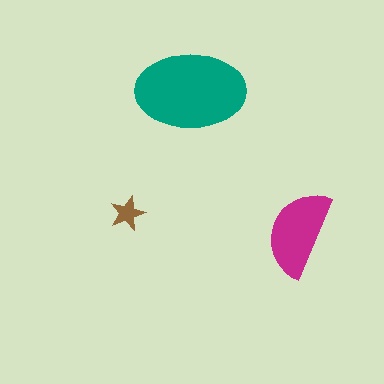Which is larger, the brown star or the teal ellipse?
The teal ellipse.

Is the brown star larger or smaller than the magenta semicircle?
Smaller.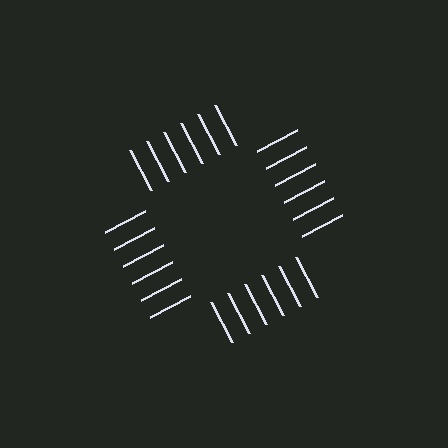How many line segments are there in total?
24 — 6 along each of the 4 edges.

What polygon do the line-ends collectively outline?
An illusory square — the line segments terminate on its edges but no continuous stroke is drawn.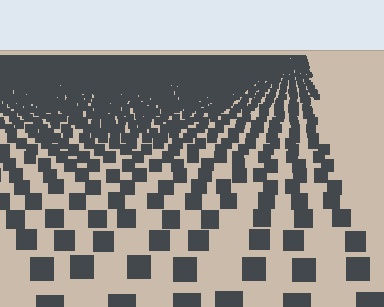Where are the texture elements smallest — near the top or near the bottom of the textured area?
Near the top.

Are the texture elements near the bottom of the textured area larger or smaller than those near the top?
Larger. Near the bottom, elements are closer to the viewer and appear at a bigger on-screen size.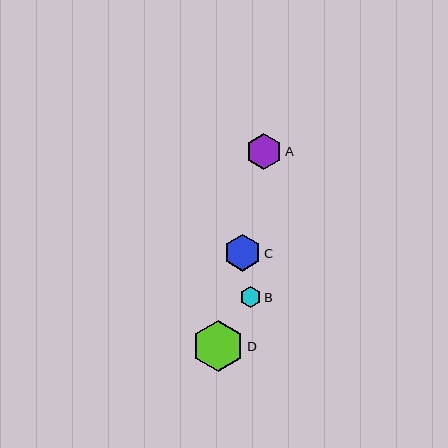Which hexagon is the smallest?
Hexagon B is the smallest with a size of approximately 21 pixels.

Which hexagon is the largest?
Hexagon D is the largest with a size of approximately 52 pixels.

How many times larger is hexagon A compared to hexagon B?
Hexagon A is approximately 1.7 times the size of hexagon B.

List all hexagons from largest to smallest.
From largest to smallest: D, C, A, B.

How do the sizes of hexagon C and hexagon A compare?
Hexagon C and hexagon A are approximately the same size.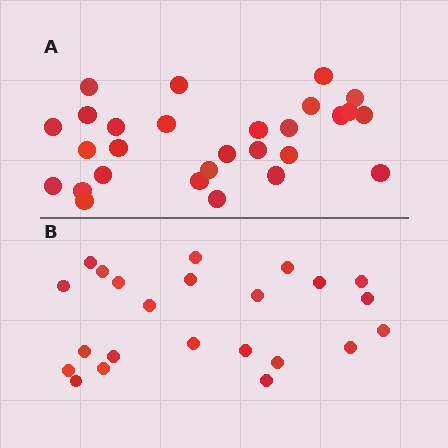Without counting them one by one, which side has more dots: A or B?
Region A (the top region) has more dots.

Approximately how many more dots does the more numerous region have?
Region A has about 5 more dots than region B.